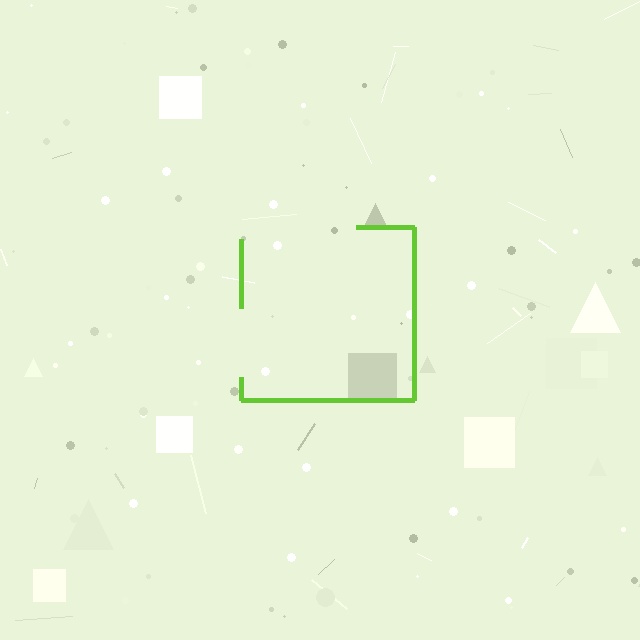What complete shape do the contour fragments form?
The contour fragments form a square.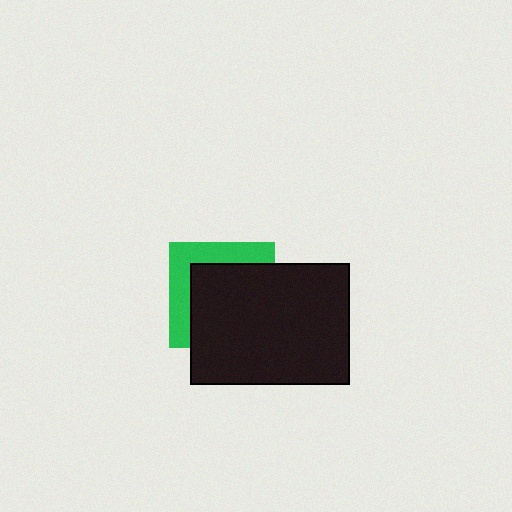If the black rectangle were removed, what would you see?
You would see the complete green square.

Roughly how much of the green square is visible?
A small part of it is visible (roughly 36%).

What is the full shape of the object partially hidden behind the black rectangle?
The partially hidden object is a green square.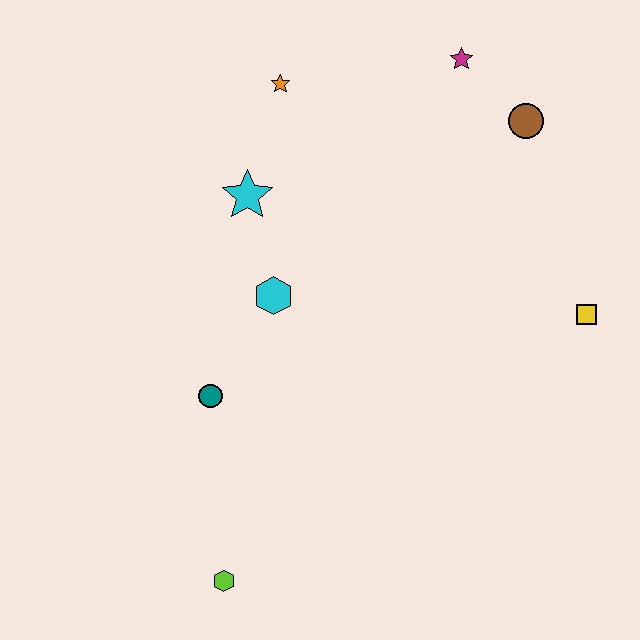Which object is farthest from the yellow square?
The lime hexagon is farthest from the yellow square.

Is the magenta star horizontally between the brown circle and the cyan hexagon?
Yes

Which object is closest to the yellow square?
The brown circle is closest to the yellow square.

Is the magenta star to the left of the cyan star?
No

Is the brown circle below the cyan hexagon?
No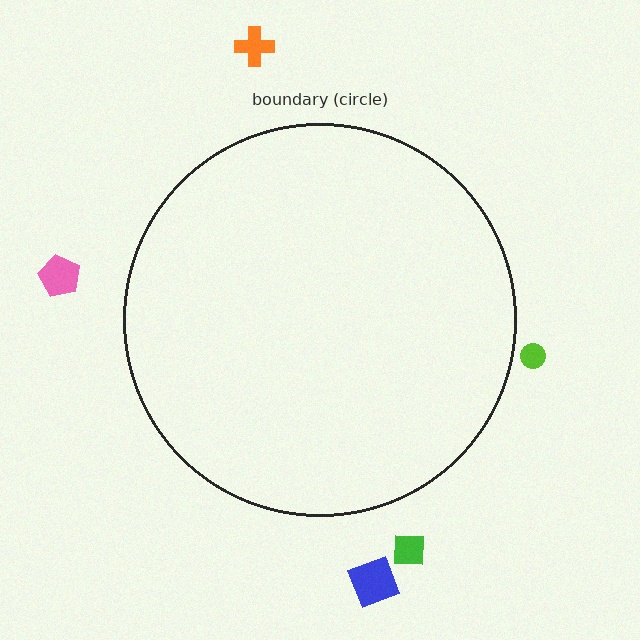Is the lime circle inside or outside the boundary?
Outside.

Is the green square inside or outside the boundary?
Outside.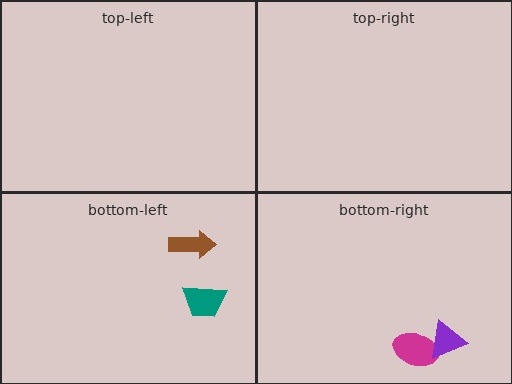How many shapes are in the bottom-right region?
2.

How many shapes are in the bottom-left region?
2.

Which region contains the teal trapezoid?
The bottom-left region.